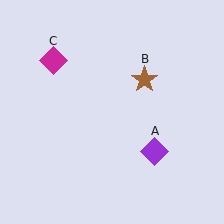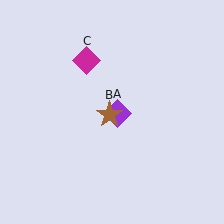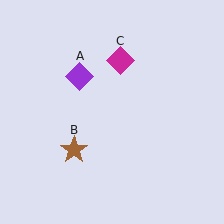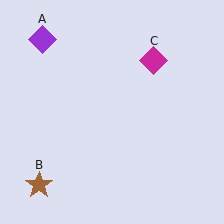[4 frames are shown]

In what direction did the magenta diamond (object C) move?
The magenta diamond (object C) moved right.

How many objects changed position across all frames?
3 objects changed position: purple diamond (object A), brown star (object B), magenta diamond (object C).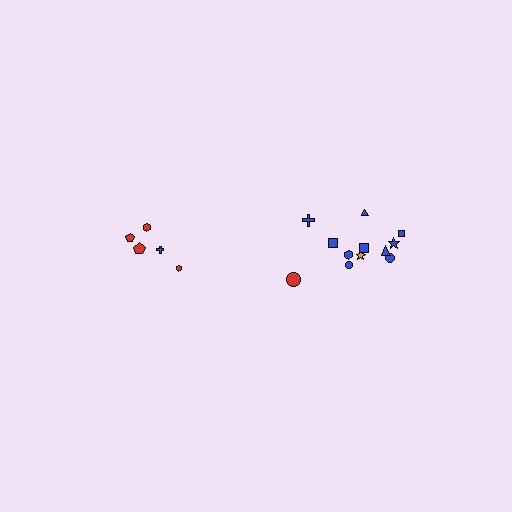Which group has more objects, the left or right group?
The right group.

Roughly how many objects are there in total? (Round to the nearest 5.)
Roughly 15 objects in total.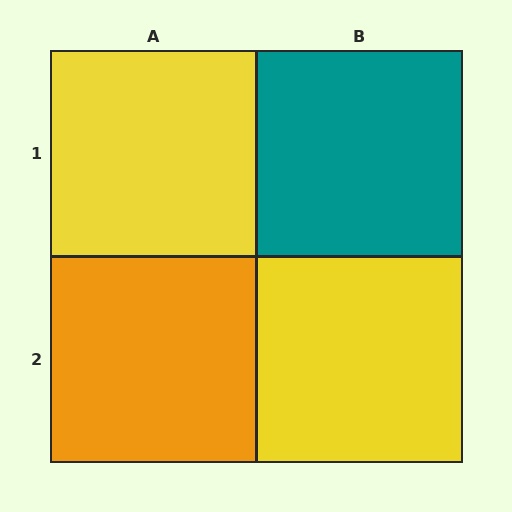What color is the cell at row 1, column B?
Teal.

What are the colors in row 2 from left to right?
Orange, yellow.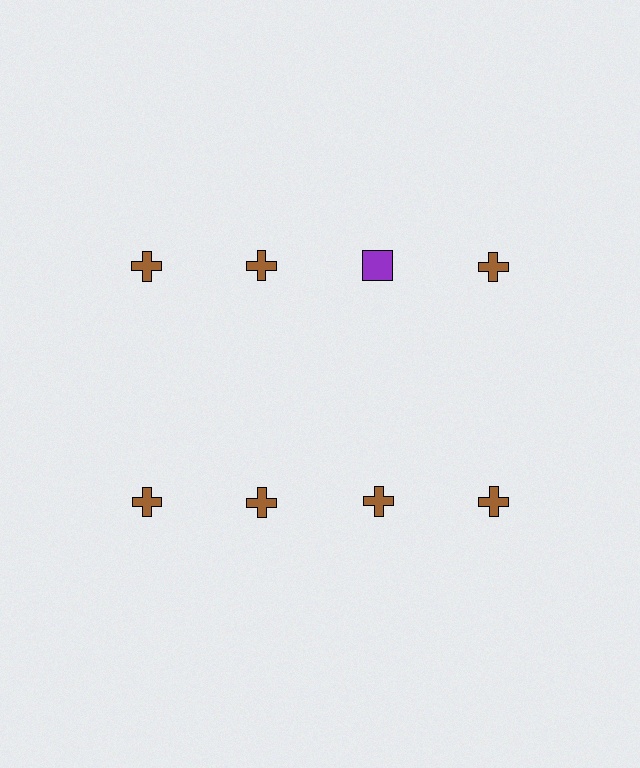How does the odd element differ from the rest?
It differs in both color (purple instead of brown) and shape (square instead of cross).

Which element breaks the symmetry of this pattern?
The purple square in the top row, center column breaks the symmetry. All other shapes are brown crosses.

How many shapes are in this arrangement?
There are 8 shapes arranged in a grid pattern.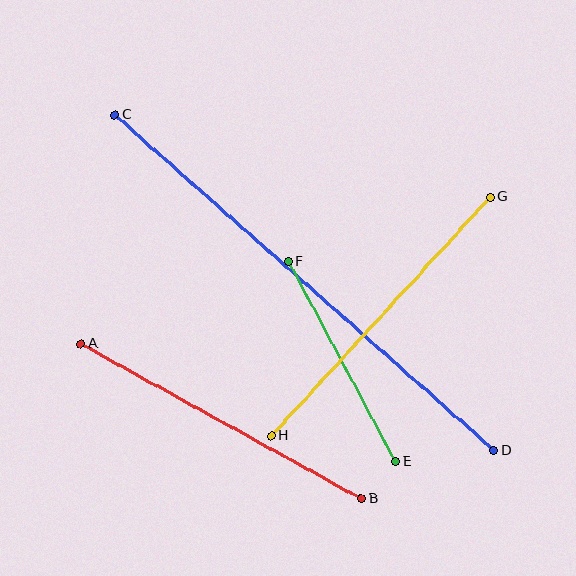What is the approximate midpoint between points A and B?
The midpoint is at approximately (221, 421) pixels.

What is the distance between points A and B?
The distance is approximately 320 pixels.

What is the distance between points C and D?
The distance is approximately 506 pixels.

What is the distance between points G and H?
The distance is approximately 324 pixels.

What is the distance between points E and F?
The distance is approximately 227 pixels.